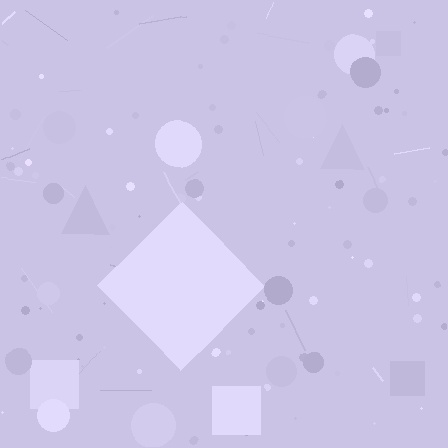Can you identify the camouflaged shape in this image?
The camouflaged shape is a diamond.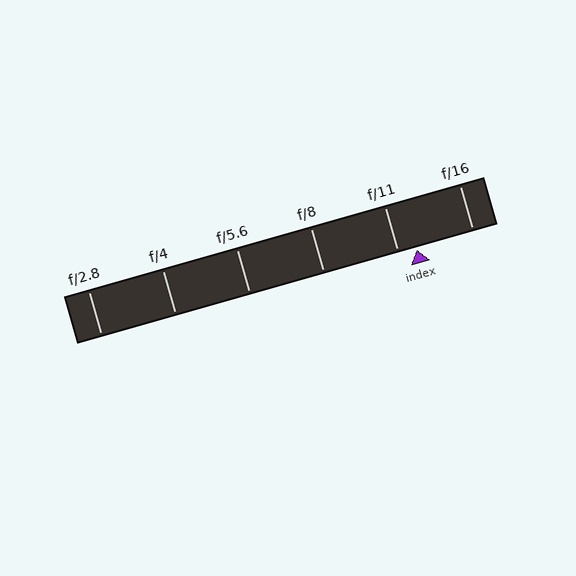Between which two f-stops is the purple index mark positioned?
The index mark is between f/11 and f/16.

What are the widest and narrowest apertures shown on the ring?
The widest aperture shown is f/2.8 and the narrowest is f/16.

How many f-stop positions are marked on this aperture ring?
There are 6 f-stop positions marked.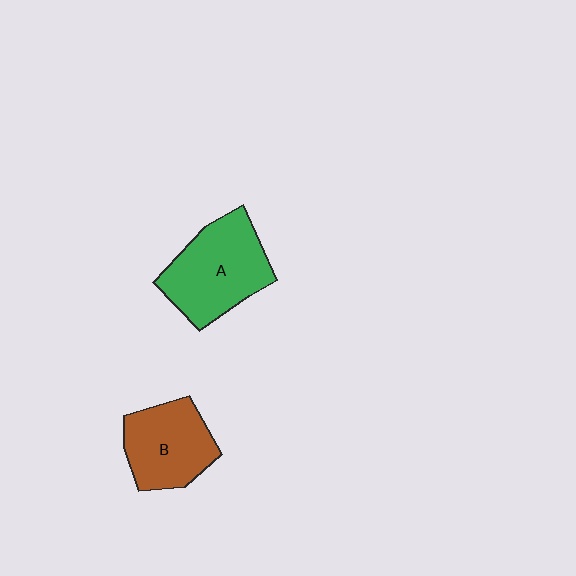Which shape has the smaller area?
Shape B (brown).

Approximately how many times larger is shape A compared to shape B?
Approximately 1.3 times.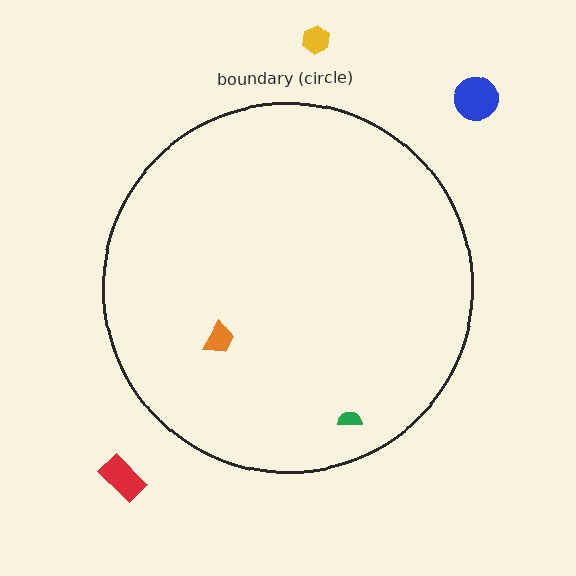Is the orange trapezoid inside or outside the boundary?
Inside.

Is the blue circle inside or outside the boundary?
Outside.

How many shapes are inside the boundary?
2 inside, 3 outside.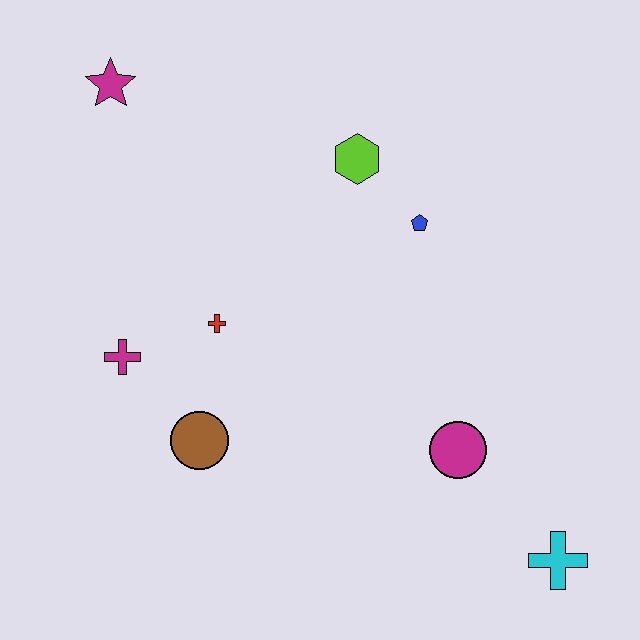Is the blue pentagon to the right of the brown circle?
Yes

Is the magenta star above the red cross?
Yes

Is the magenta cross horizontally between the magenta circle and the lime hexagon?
No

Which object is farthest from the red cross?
The cyan cross is farthest from the red cross.